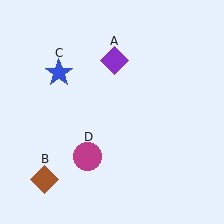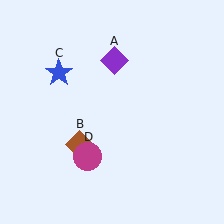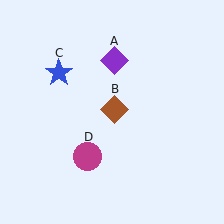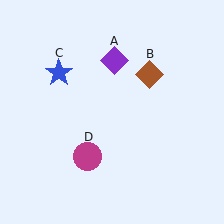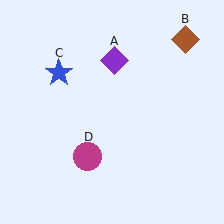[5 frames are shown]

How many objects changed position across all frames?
1 object changed position: brown diamond (object B).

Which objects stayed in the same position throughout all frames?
Purple diamond (object A) and blue star (object C) and magenta circle (object D) remained stationary.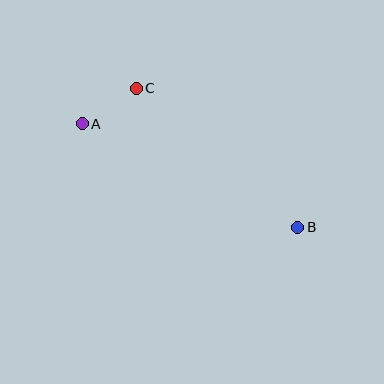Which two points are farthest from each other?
Points A and B are farthest from each other.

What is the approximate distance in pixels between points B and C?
The distance between B and C is approximately 213 pixels.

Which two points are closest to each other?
Points A and C are closest to each other.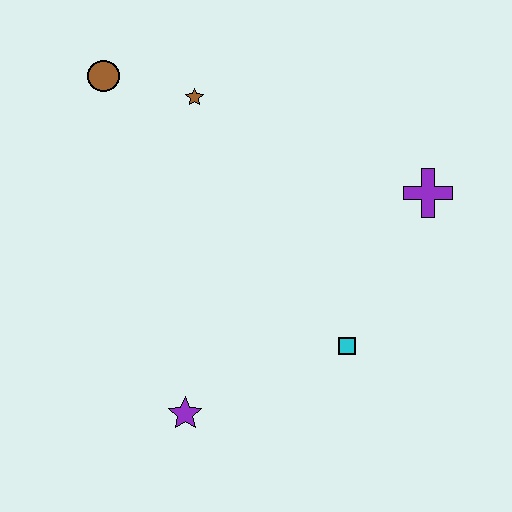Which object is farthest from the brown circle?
The cyan square is farthest from the brown circle.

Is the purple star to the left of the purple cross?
Yes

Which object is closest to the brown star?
The brown circle is closest to the brown star.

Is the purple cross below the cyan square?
No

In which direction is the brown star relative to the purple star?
The brown star is above the purple star.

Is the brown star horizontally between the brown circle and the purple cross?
Yes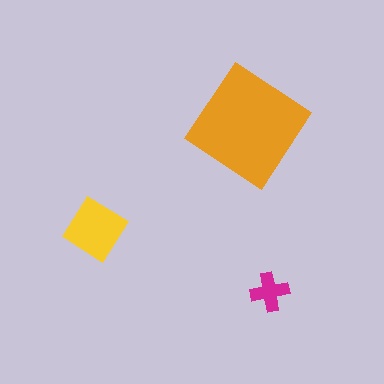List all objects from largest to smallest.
The orange diamond, the yellow diamond, the magenta cross.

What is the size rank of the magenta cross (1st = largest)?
3rd.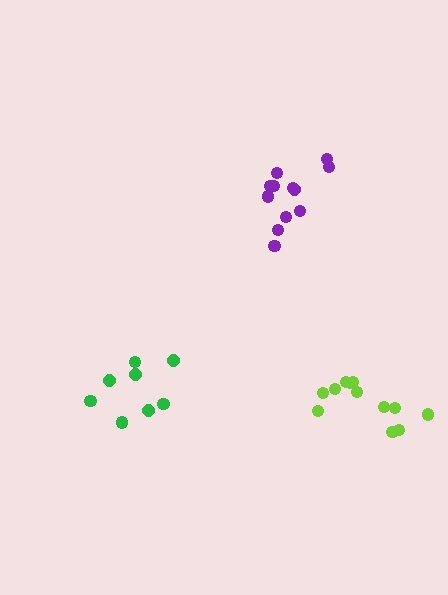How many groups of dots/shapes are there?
There are 3 groups.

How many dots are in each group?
Group 1: 12 dots, Group 2: 8 dots, Group 3: 12 dots (32 total).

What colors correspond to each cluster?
The clusters are colored: lime, green, purple.